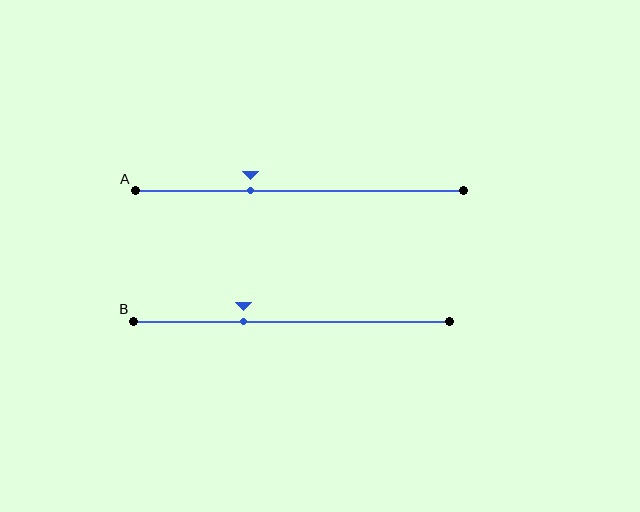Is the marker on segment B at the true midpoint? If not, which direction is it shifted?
No, the marker on segment B is shifted to the left by about 15% of the segment length.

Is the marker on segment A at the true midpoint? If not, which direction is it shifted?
No, the marker on segment A is shifted to the left by about 15% of the segment length.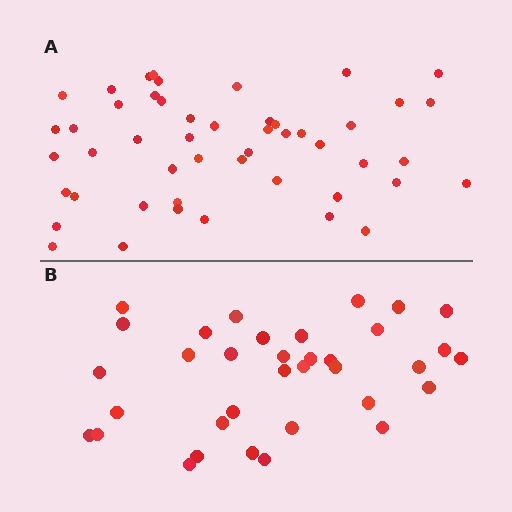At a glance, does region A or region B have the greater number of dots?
Region A (the top region) has more dots.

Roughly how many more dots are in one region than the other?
Region A has approximately 15 more dots than region B.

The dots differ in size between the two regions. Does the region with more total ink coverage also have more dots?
No. Region B has more total ink coverage because its dots are larger, but region A actually contains more individual dots. Total area can be misleading — the number of items is what matters here.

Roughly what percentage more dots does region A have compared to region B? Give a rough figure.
About 40% more.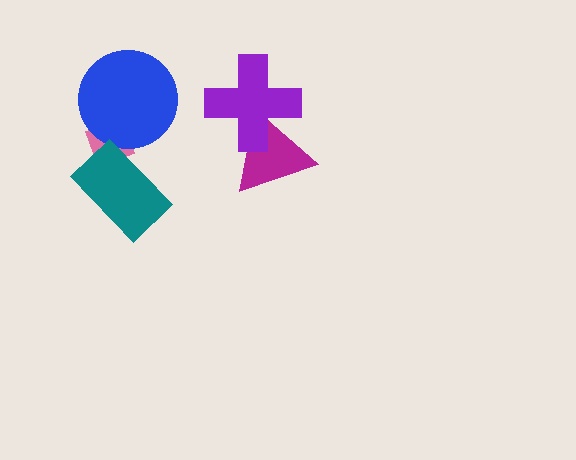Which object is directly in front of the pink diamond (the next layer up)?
The blue circle is directly in front of the pink diamond.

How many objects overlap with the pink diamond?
2 objects overlap with the pink diamond.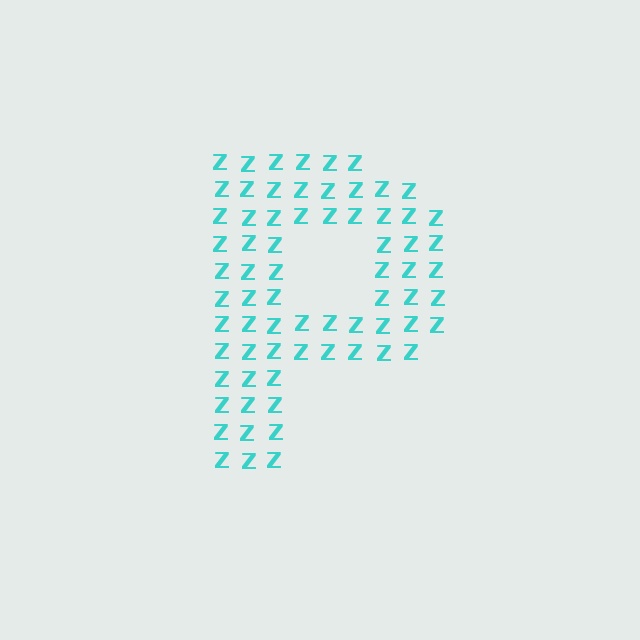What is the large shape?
The large shape is the letter P.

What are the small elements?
The small elements are letter Z's.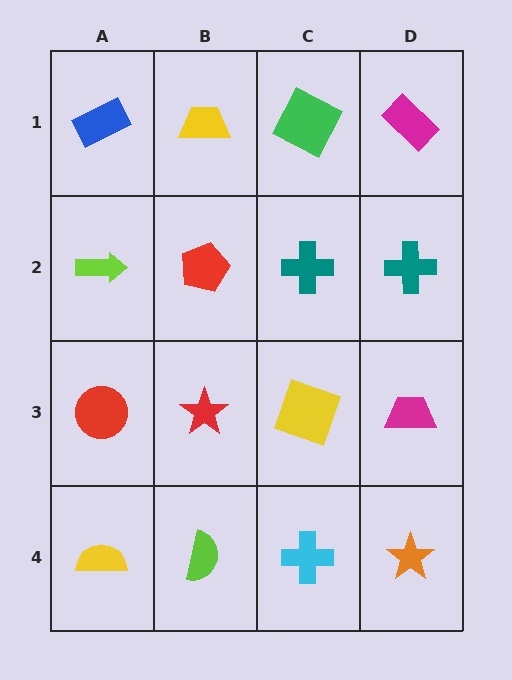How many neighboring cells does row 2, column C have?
4.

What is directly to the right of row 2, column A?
A red pentagon.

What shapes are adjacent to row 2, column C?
A green square (row 1, column C), a yellow square (row 3, column C), a red pentagon (row 2, column B), a teal cross (row 2, column D).